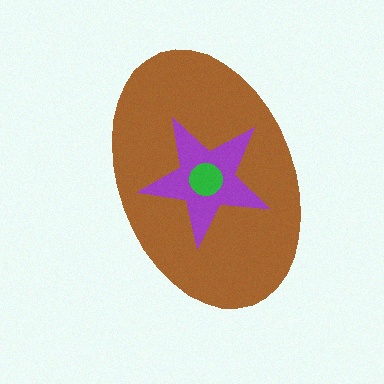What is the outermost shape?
The brown ellipse.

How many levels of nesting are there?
3.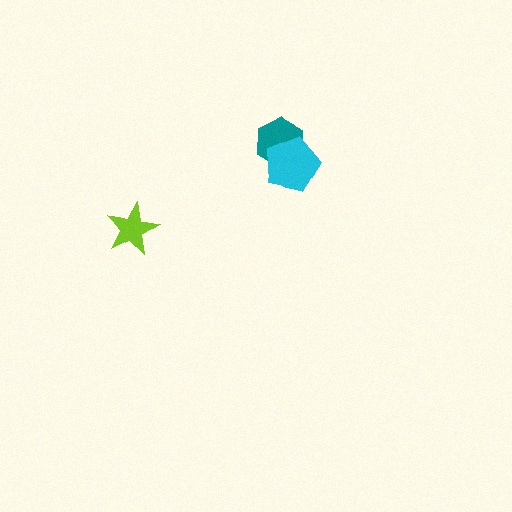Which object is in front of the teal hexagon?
The cyan pentagon is in front of the teal hexagon.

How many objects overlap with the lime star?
0 objects overlap with the lime star.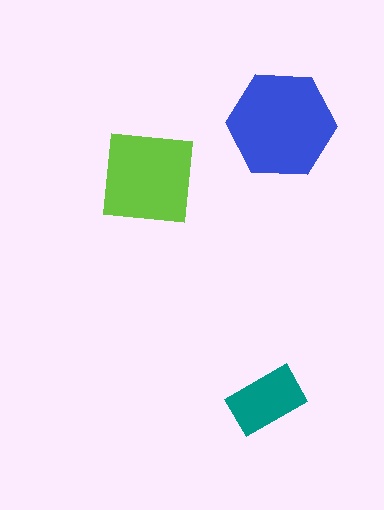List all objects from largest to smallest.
The blue hexagon, the lime square, the teal rectangle.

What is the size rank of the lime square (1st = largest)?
2nd.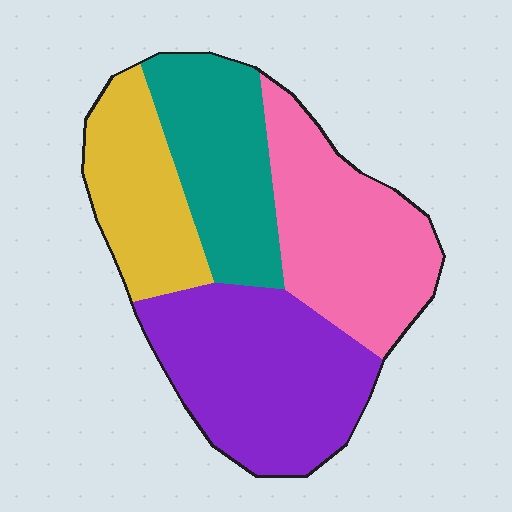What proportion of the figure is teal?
Teal takes up between a sixth and a third of the figure.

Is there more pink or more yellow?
Pink.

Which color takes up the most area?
Purple, at roughly 30%.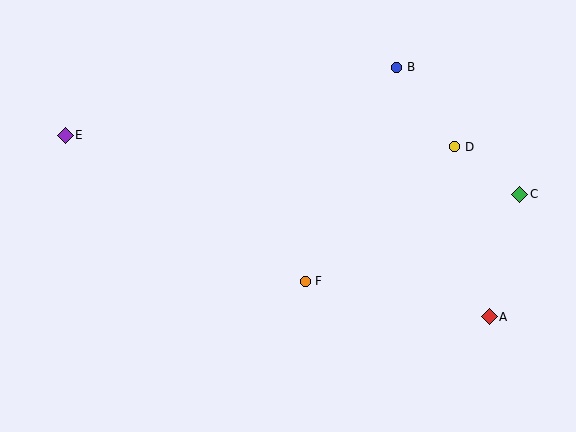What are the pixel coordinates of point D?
Point D is at (455, 147).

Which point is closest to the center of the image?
Point F at (305, 281) is closest to the center.